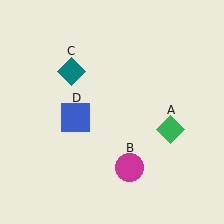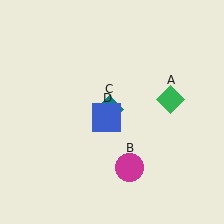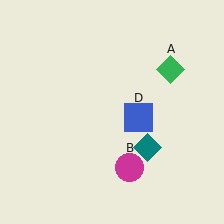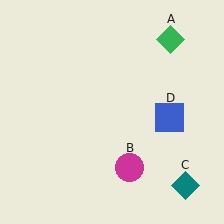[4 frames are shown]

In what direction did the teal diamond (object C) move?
The teal diamond (object C) moved down and to the right.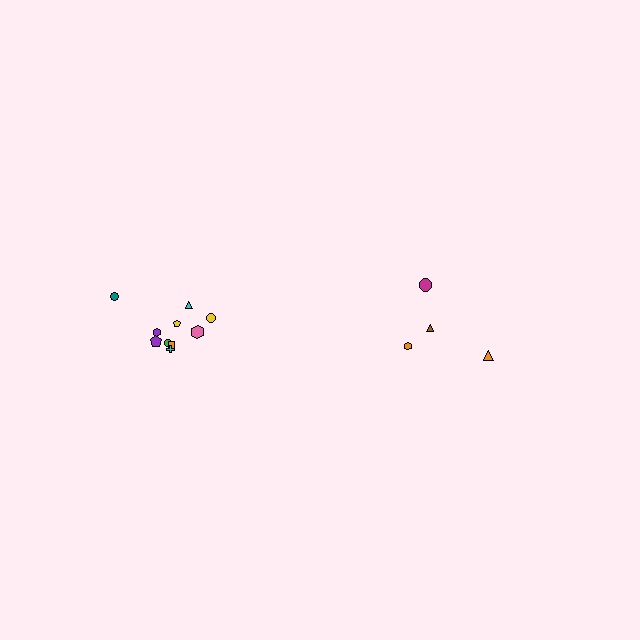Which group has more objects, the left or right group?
The left group.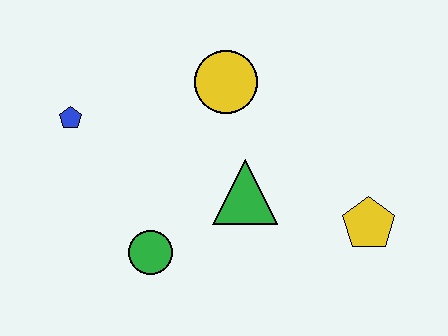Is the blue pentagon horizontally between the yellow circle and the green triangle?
No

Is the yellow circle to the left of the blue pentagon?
No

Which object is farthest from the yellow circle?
The yellow pentagon is farthest from the yellow circle.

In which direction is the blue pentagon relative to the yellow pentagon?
The blue pentagon is to the left of the yellow pentagon.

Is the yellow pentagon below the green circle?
No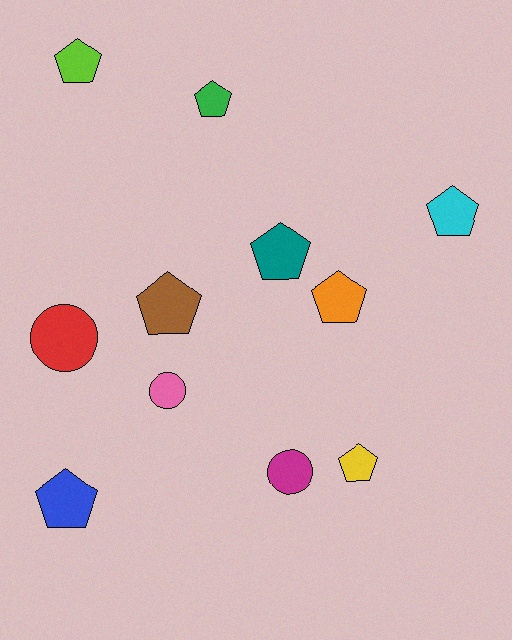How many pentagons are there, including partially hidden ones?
There are 8 pentagons.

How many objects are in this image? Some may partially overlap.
There are 11 objects.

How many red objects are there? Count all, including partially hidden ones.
There is 1 red object.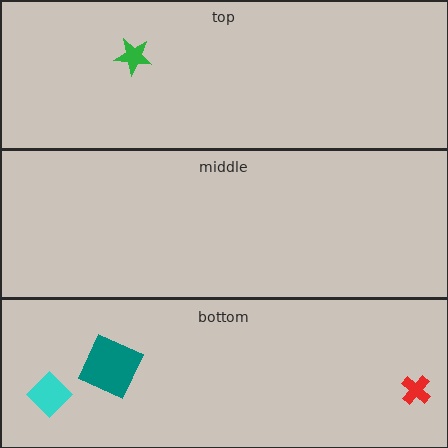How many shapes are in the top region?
1.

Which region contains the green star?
The top region.